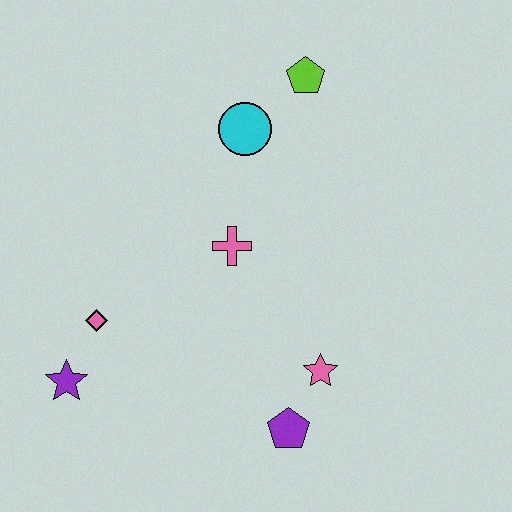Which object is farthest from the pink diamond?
The lime pentagon is farthest from the pink diamond.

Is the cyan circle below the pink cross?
No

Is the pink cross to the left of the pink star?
Yes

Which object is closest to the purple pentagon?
The pink star is closest to the purple pentagon.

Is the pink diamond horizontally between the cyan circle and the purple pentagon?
No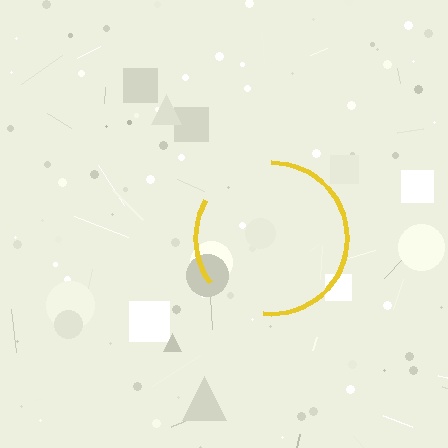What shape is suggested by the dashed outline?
The dashed outline suggests a circle.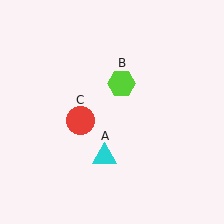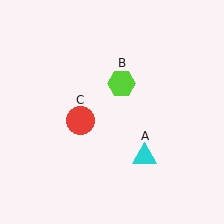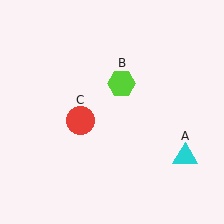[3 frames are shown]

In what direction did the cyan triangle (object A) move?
The cyan triangle (object A) moved right.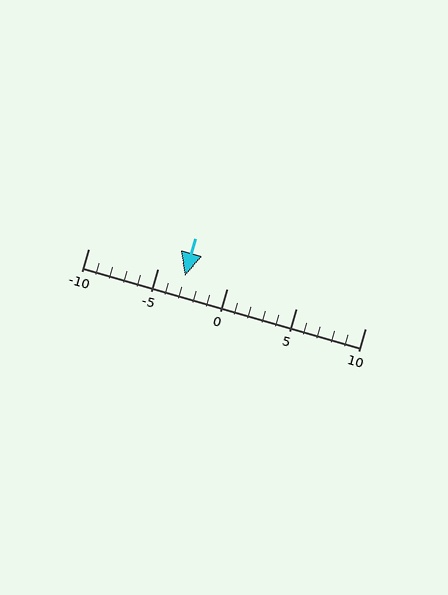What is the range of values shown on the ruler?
The ruler shows values from -10 to 10.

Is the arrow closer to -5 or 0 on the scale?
The arrow is closer to -5.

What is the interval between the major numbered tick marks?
The major tick marks are spaced 5 units apart.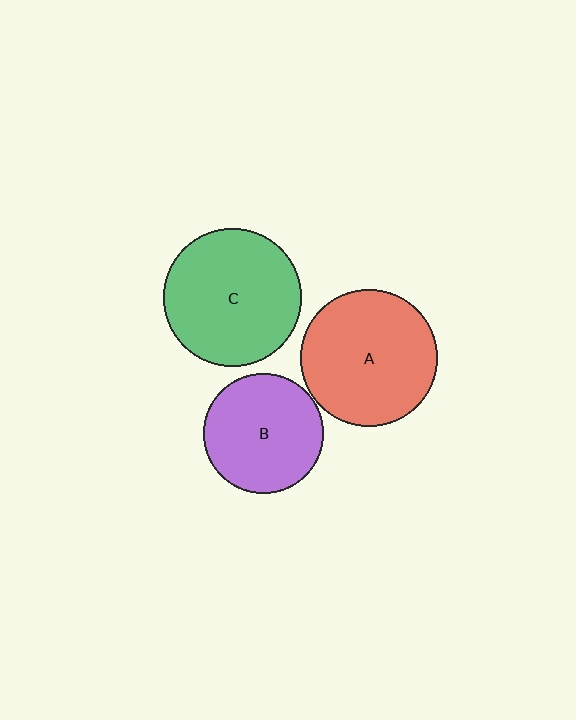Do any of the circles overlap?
No, none of the circles overlap.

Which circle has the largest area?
Circle C (green).